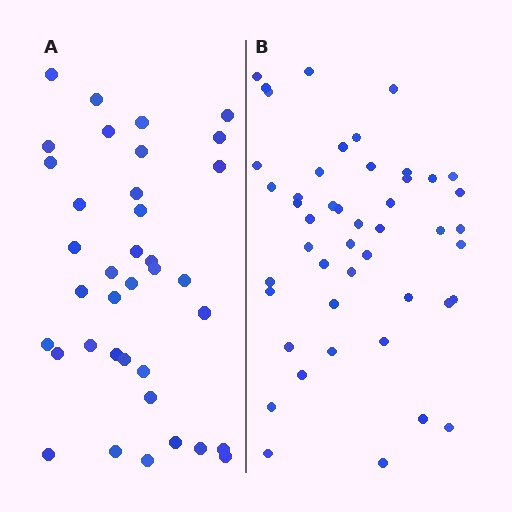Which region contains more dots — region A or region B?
Region B (the right region) has more dots.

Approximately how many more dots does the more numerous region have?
Region B has roughly 10 or so more dots than region A.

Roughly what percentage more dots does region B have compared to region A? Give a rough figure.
About 25% more.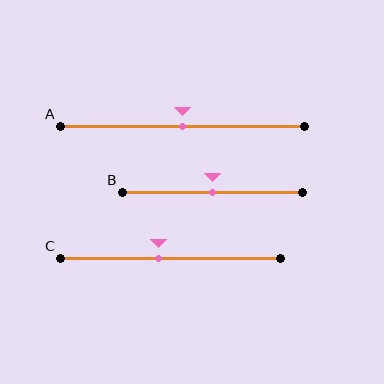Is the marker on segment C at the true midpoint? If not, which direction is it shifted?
No, the marker on segment C is shifted to the left by about 5% of the segment length.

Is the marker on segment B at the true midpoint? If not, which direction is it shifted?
Yes, the marker on segment B is at the true midpoint.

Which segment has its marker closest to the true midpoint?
Segment A has its marker closest to the true midpoint.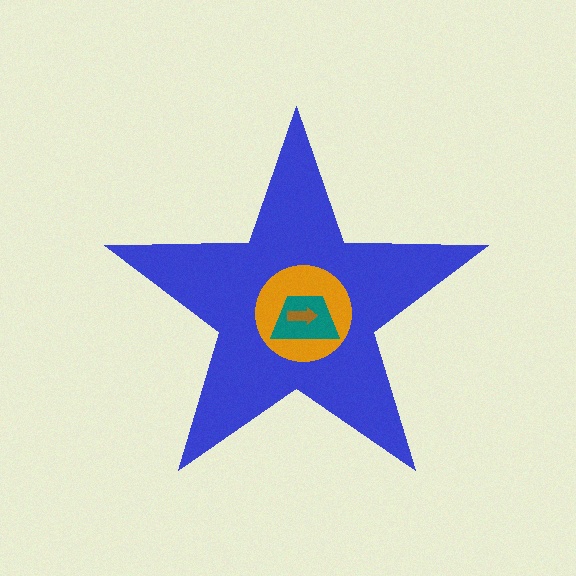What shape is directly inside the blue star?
The orange circle.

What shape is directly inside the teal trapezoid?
The brown arrow.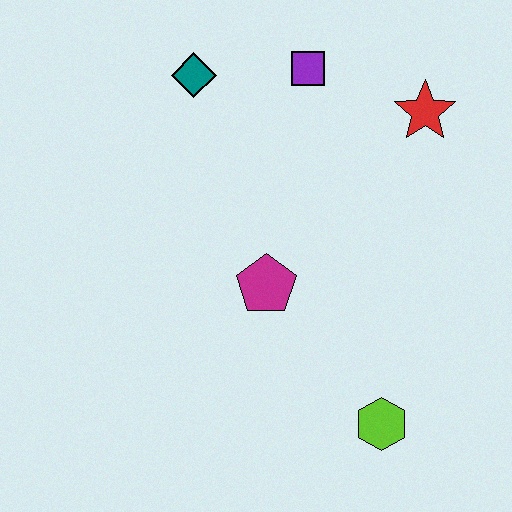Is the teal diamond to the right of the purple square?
No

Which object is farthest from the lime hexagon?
The teal diamond is farthest from the lime hexagon.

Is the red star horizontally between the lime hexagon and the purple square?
No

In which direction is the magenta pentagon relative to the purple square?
The magenta pentagon is below the purple square.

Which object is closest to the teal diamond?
The purple square is closest to the teal diamond.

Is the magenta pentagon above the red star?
No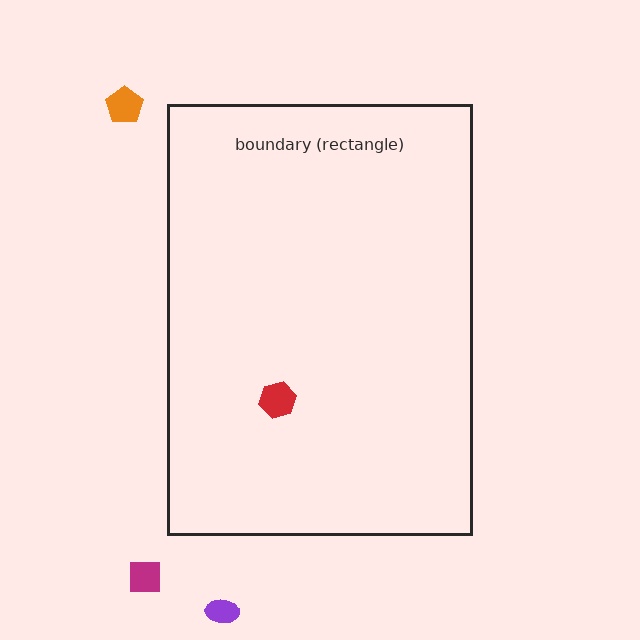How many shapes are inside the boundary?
1 inside, 3 outside.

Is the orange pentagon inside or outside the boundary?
Outside.